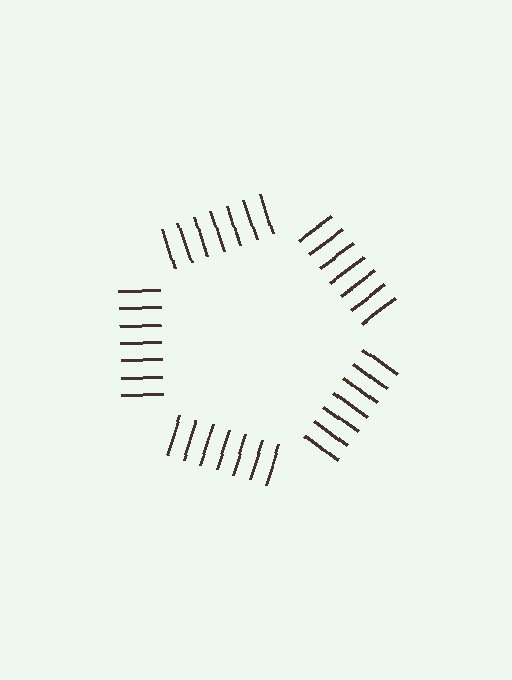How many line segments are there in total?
35 — 7 along each of the 5 edges.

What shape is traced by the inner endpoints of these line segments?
An illusory pentagon — the line segments terminate on its edges but no continuous stroke is drawn.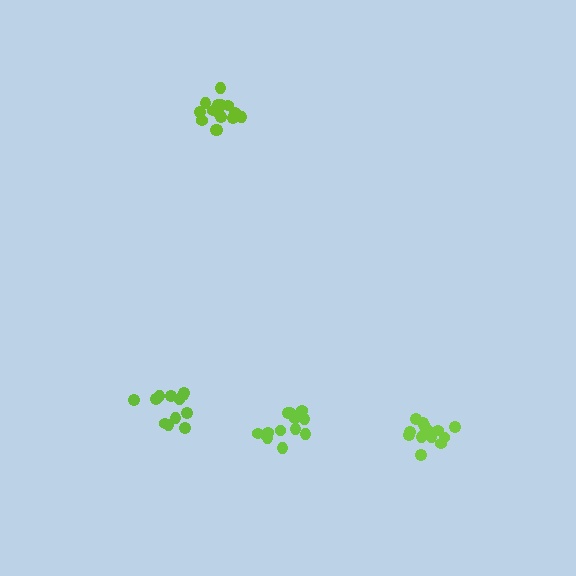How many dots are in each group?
Group 1: 12 dots, Group 2: 15 dots, Group 3: 15 dots, Group 4: 13 dots (55 total).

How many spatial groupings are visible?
There are 4 spatial groupings.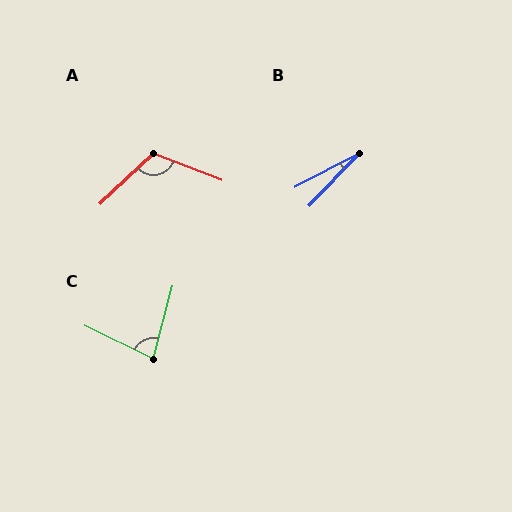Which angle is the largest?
A, at approximately 115 degrees.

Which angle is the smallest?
B, at approximately 19 degrees.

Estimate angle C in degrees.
Approximately 79 degrees.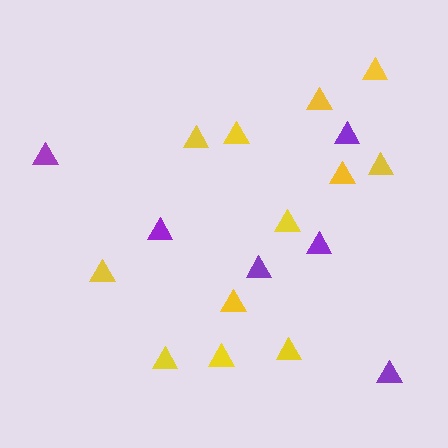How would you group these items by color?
There are 2 groups: one group of purple triangles (6) and one group of yellow triangles (12).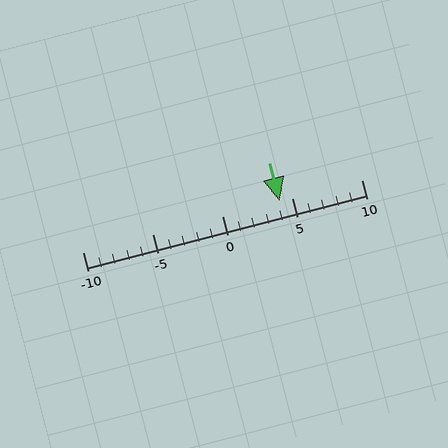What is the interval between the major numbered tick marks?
The major tick marks are spaced 5 units apart.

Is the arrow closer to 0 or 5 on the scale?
The arrow is closer to 5.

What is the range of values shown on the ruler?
The ruler shows values from -10 to 10.